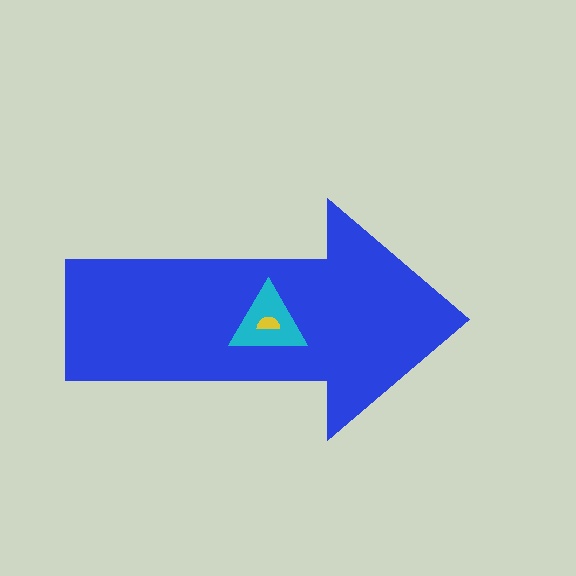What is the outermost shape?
The blue arrow.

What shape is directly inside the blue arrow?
The cyan triangle.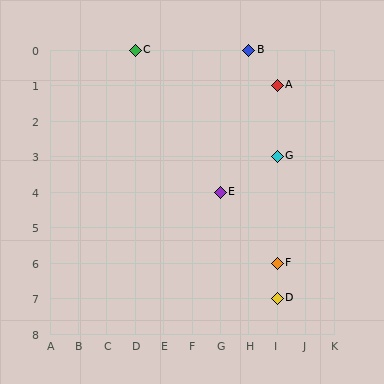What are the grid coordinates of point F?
Point F is at grid coordinates (I, 6).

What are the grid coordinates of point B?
Point B is at grid coordinates (H, 0).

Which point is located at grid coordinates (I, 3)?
Point G is at (I, 3).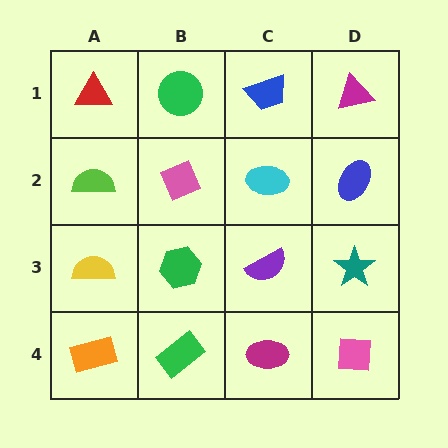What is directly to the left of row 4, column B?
An orange rectangle.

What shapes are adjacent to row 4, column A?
A yellow semicircle (row 3, column A), a green rectangle (row 4, column B).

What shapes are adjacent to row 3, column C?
A cyan ellipse (row 2, column C), a magenta ellipse (row 4, column C), a green hexagon (row 3, column B), a teal star (row 3, column D).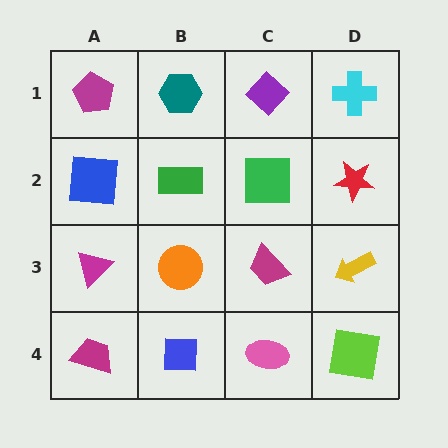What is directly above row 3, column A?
A blue square.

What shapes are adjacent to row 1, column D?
A red star (row 2, column D), a purple diamond (row 1, column C).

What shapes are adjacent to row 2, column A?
A magenta pentagon (row 1, column A), a magenta triangle (row 3, column A), a green rectangle (row 2, column B).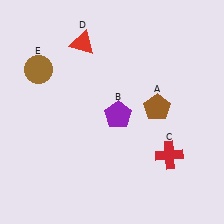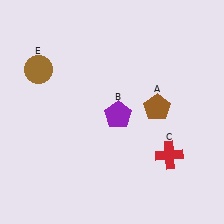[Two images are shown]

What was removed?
The red triangle (D) was removed in Image 2.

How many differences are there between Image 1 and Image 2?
There is 1 difference between the two images.